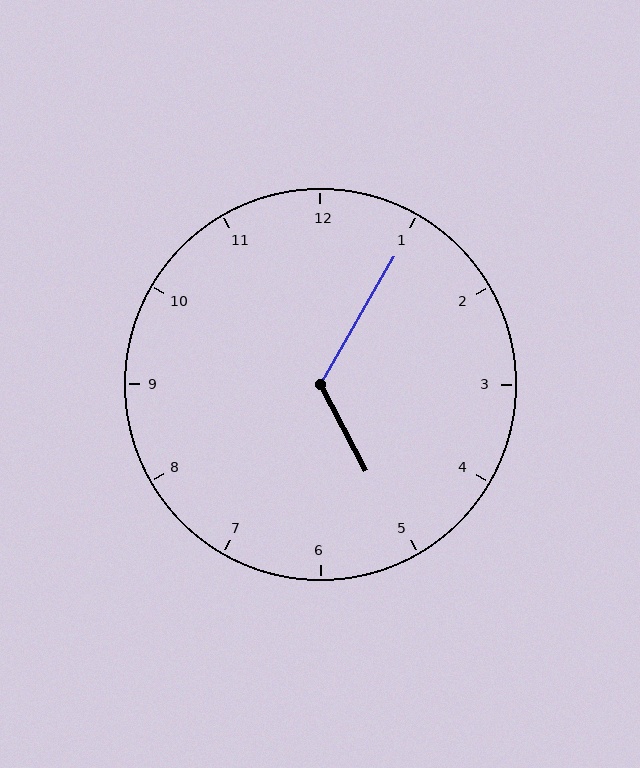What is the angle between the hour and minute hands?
Approximately 122 degrees.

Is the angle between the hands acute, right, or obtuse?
It is obtuse.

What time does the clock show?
5:05.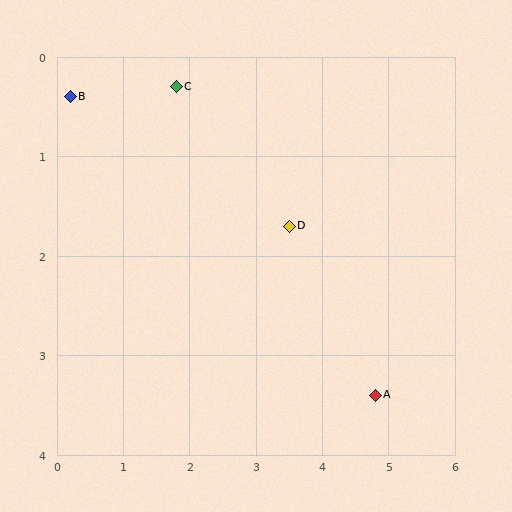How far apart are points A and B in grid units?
Points A and B are about 5.5 grid units apart.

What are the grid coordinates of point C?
Point C is at approximately (1.8, 0.3).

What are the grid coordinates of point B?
Point B is at approximately (0.2, 0.4).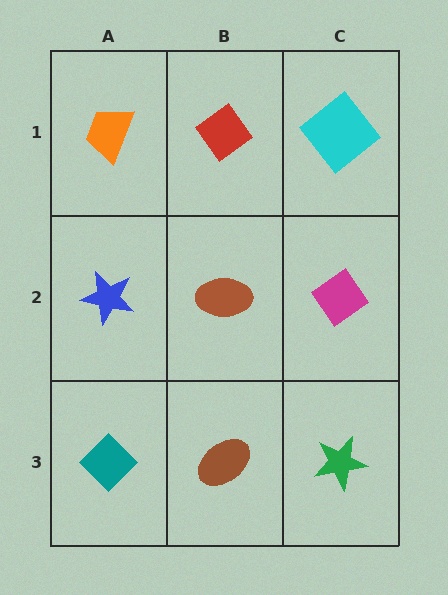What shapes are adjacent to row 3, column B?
A brown ellipse (row 2, column B), a teal diamond (row 3, column A), a green star (row 3, column C).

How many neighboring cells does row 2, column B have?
4.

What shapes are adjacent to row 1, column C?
A magenta diamond (row 2, column C), a red diamond (row 1, column B).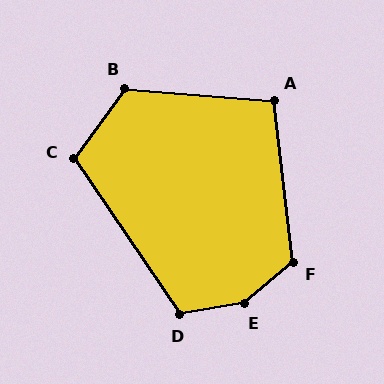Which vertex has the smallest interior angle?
A, at approximately 101 degrees.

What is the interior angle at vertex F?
Approximately 124 degrees (obtuse).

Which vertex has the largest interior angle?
E, at approximately 150 degrees.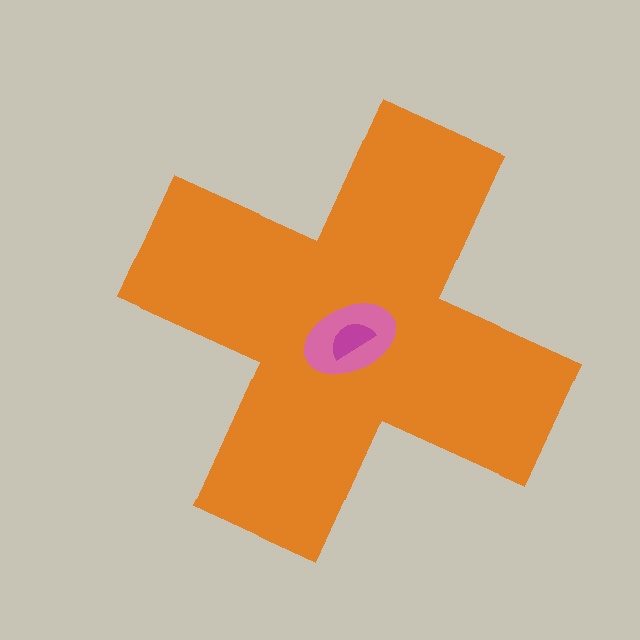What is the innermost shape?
The magenta semicircle.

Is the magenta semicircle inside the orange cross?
Yes.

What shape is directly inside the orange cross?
The pink ellipse.